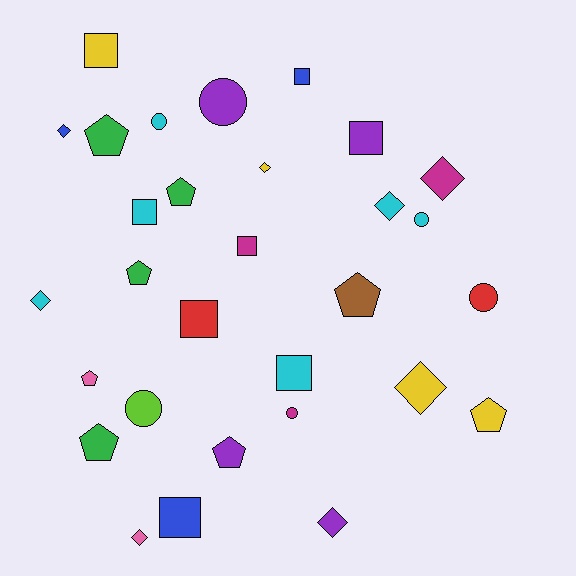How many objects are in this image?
There are 30 objects.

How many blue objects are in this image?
There are 3 blue objects.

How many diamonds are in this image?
There are 8 diamonds.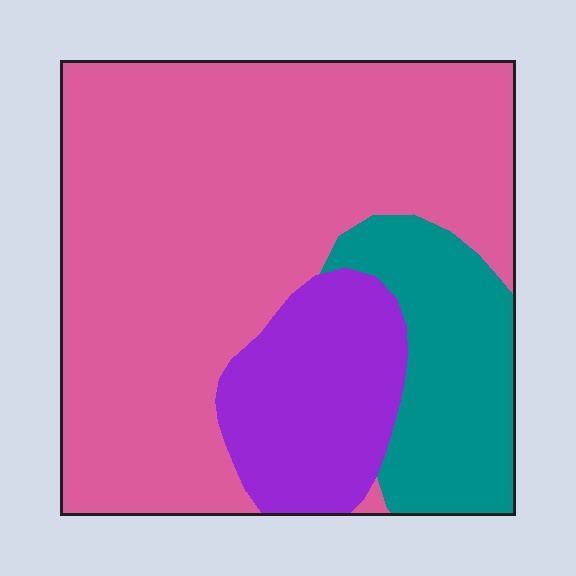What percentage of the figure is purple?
Purple covers about 15% of the figure.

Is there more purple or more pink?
Pink.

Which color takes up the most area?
Pink, at roughly 65%.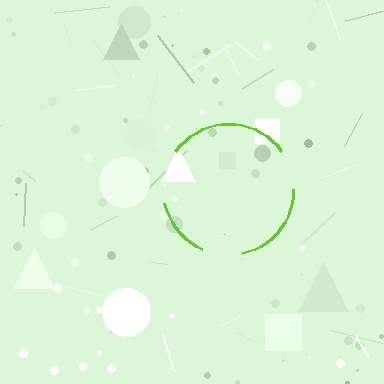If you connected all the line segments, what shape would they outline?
They would outline a circle.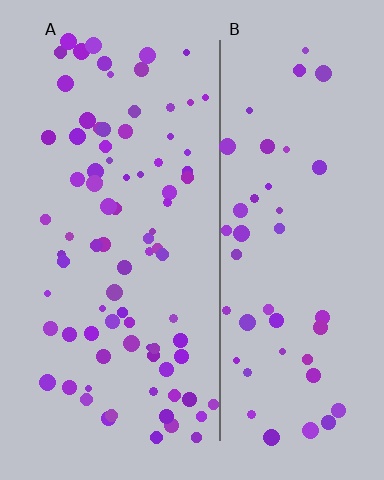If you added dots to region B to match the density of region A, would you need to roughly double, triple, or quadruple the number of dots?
Approximately double.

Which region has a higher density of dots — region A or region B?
A (the left).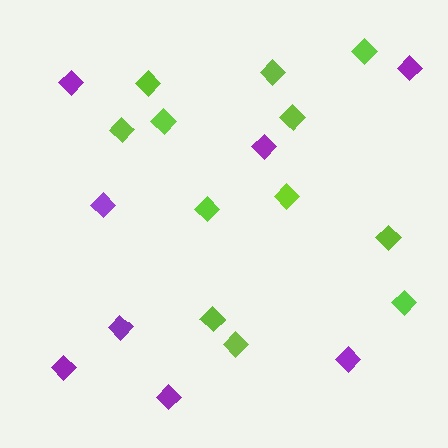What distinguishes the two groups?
There are 2 groups: one group of lime diamonds (12) and one group of purple diamonds (8).